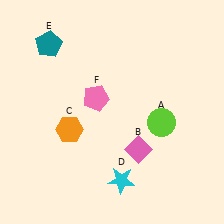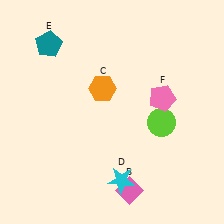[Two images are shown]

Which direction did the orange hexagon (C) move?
The orange hexagon (C) moved up.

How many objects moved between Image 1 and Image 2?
3 objects moved between the two images.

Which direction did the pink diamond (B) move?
The pink diamond (B) moved down.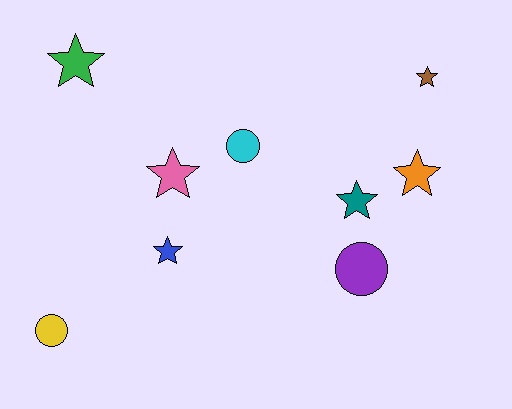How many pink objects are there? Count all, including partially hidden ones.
There is 1 pink object.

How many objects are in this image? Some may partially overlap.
There are 9 objects.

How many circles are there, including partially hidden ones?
There are 3 circles.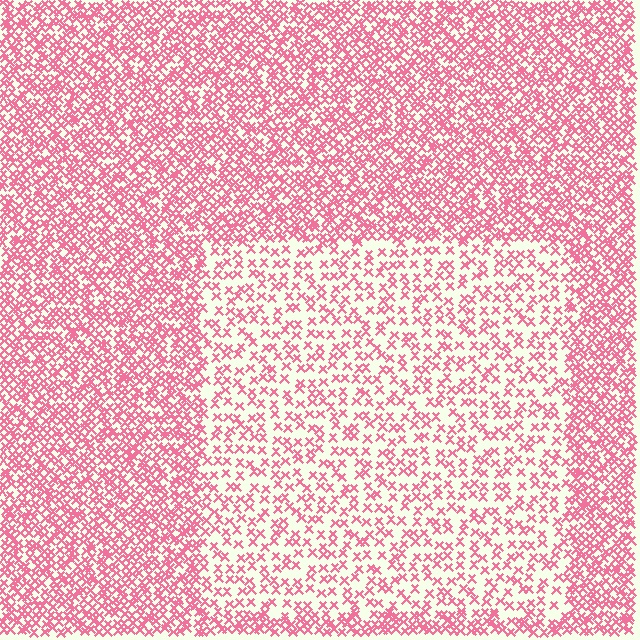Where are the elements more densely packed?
The elements are more densely packed outside the rectangle boundary.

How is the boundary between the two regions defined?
The boundary is defined by a change in element density (approximately 2.1x ratio). All elements are the same color, size, and shape.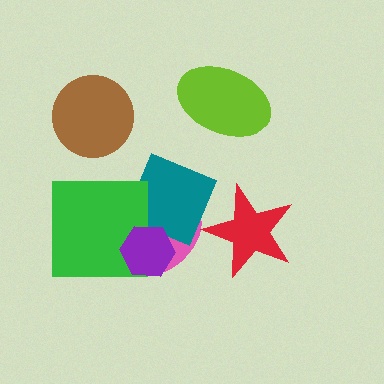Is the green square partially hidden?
Yes, it is partially covered by another shape.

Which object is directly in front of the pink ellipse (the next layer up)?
The teal square is directly in front of the pink ellipse.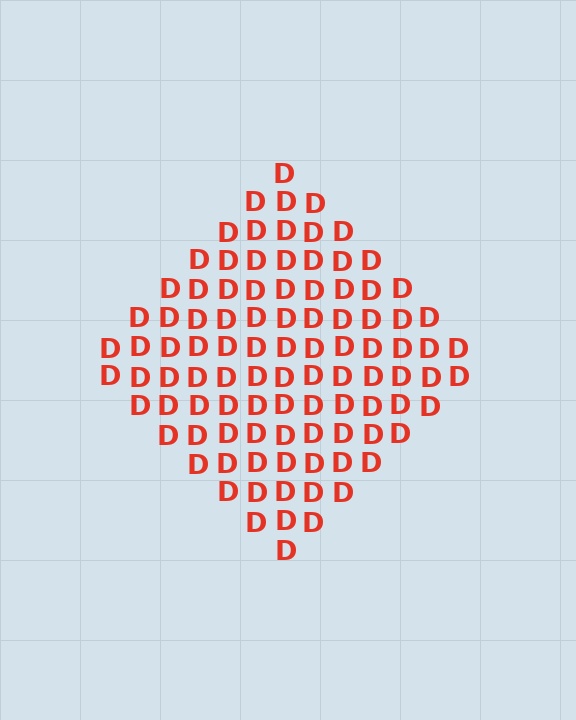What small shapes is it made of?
It is made of small letter D's.